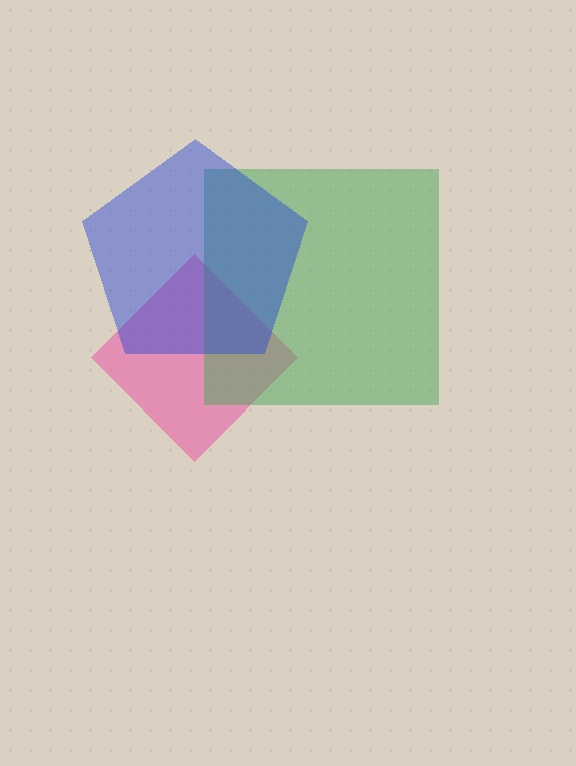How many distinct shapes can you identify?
There are 3 distinct shapes: a pink diamond, a green square, a blue pentagon.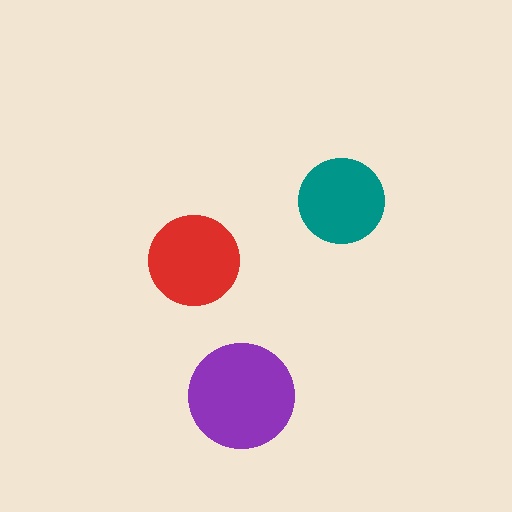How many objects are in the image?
There are 3 objects in the image.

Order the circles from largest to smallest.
the purple one, the red one, the teal one.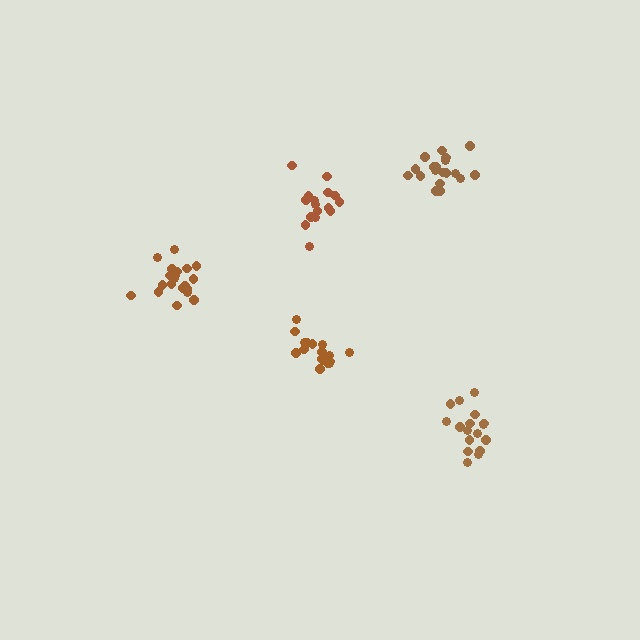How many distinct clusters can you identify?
There are 5 distinct clusters.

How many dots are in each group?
Group 1: 17 dots, Group 2: 20 dots, Group 3: 20 dots, Group 4: 17 dots, Group 5: 16 dots (90 total).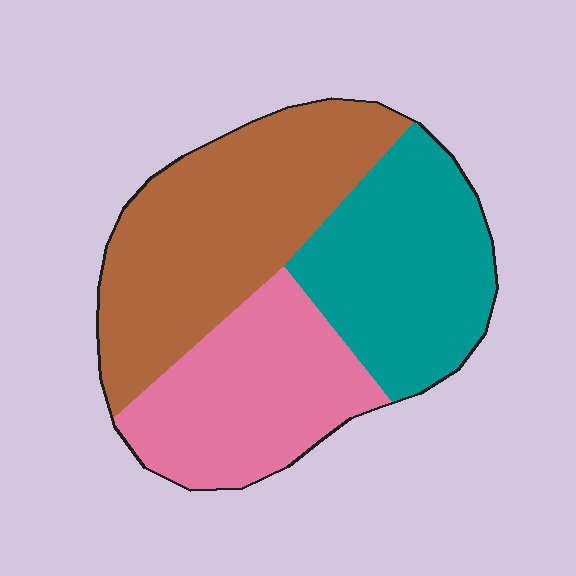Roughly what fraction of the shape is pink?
Pink covers 29% of the shape.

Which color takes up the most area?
Brown, at roughly 40%.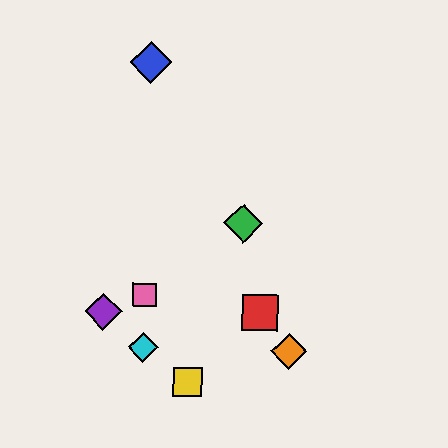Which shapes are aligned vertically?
The blue diamond, the cyan diamond, the pink square are aligned vertically.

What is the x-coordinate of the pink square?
The pink square is at x≈145.